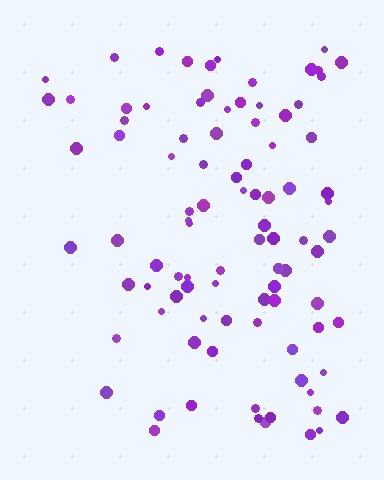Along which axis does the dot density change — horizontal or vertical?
Horizontal.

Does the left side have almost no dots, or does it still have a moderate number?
Still a moderate number, just noticeably fewer than the right.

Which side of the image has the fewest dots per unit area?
The left.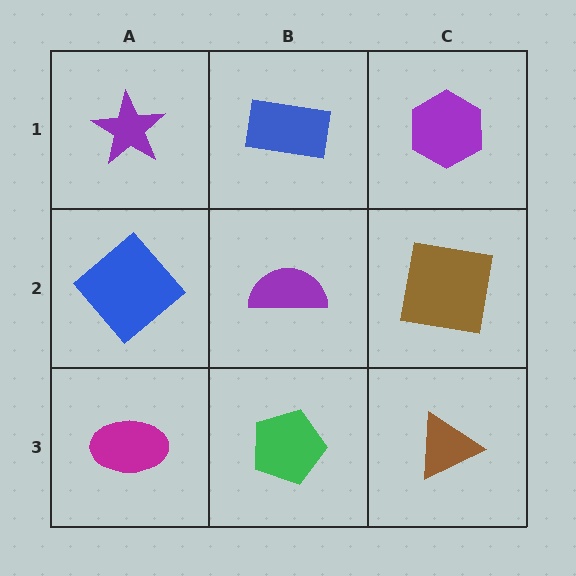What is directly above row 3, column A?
A blue diamond.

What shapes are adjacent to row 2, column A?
A purple star (row 1, column A), a magenta ellipse (row 3, column A), a purple semicircle (row 2, column B).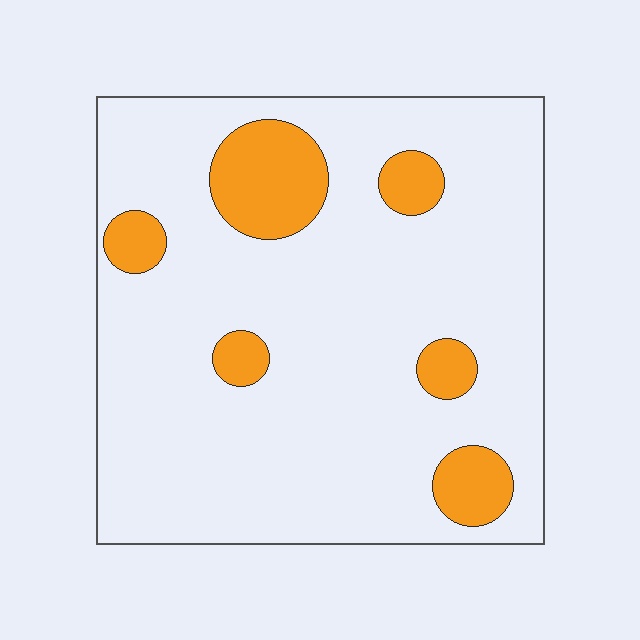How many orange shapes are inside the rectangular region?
6.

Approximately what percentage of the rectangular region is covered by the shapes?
Approximately 15%.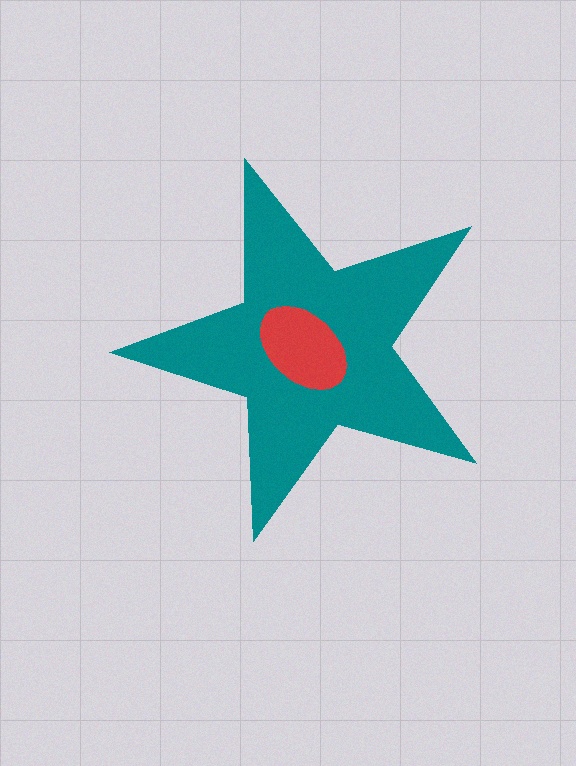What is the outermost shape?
The teal star.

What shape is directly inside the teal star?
The red ellipse.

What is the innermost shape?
The red ellipse.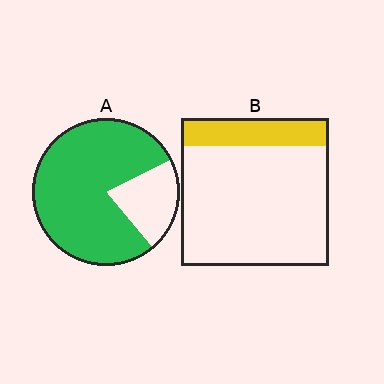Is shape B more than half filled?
No.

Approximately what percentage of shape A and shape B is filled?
A is approximately 80% and B is approximately 20%.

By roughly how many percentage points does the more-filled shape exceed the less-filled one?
By roughly 60 percentage points (A over B).